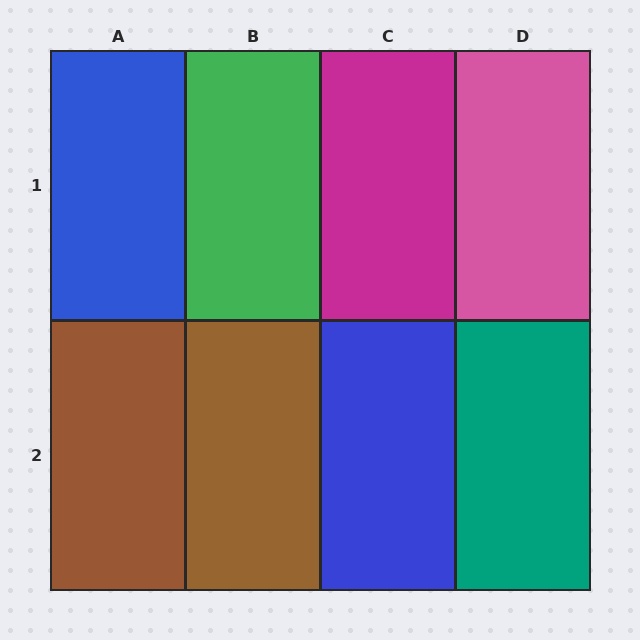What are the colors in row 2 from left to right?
Brown, brown, blue, teal.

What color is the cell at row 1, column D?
Pink.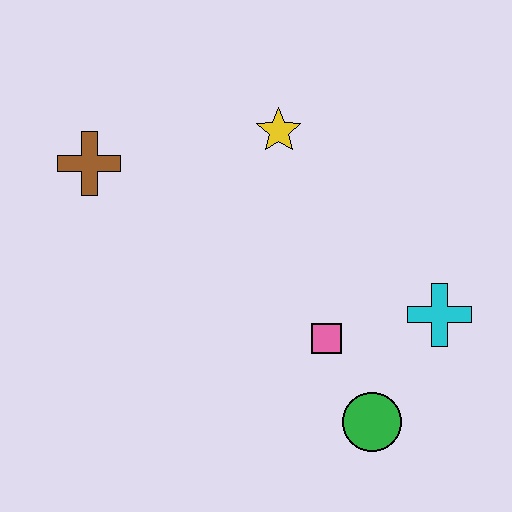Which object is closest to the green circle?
The pink square is closest to the green circle.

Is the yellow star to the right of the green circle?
No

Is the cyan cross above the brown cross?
No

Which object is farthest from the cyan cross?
The brown cross is farthest from the cyan cross.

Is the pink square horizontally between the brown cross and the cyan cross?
Yes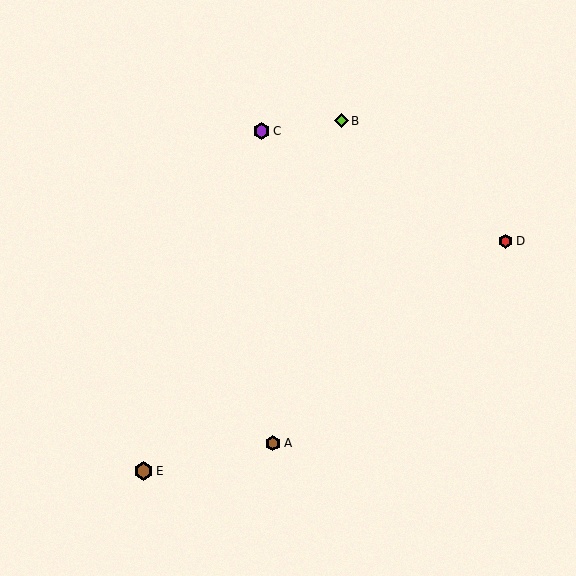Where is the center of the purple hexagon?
The center of the purple hexagon is at (261, 131).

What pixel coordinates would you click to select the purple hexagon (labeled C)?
Click at (261, 131) to select the purple hexagon C.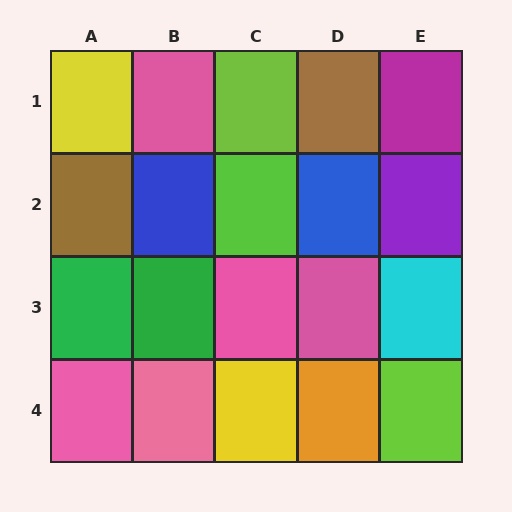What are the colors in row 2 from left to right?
Brown, blue, lime, blue, purple.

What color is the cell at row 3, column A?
Green.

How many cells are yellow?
2 cells are yellow.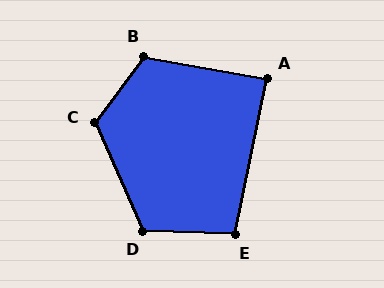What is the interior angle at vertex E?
Approximately 100 degrees (obtuse).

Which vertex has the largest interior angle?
C, at approximately 119 degrees.